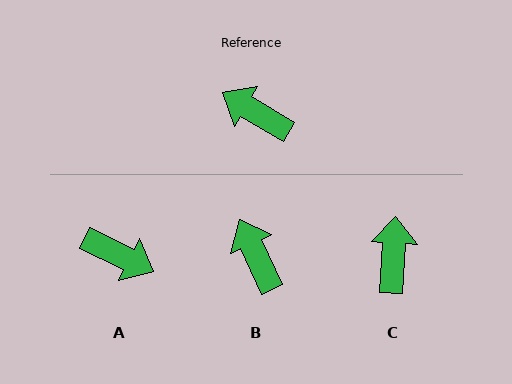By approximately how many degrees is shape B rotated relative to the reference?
Approximately 34 degrees clockwise.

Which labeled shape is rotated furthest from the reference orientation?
A, about 175 degrees away.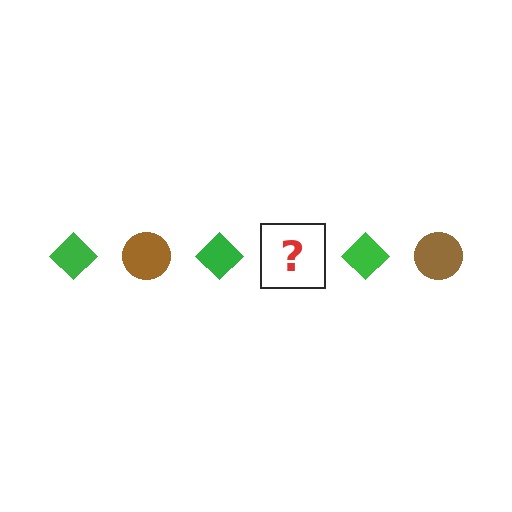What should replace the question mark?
The question mark should be replaced with a brown circle.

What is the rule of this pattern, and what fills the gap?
The rule is that the pattern alternates between green diamond and brown circle. The gap should be filled with a brown circle.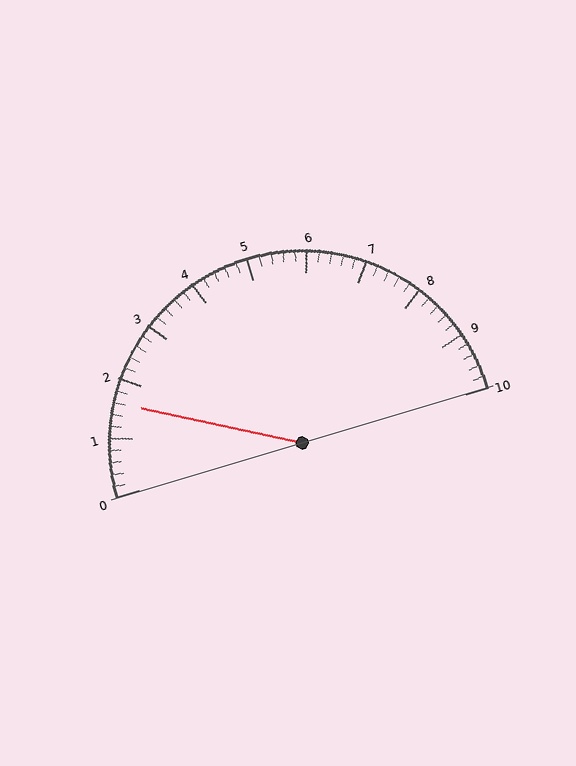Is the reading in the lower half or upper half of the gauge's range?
The reading is in the lower half of the range (0 to 10).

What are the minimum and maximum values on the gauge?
The gauge ranges from 0 to 10.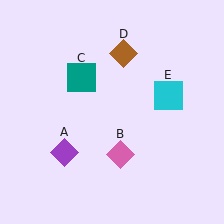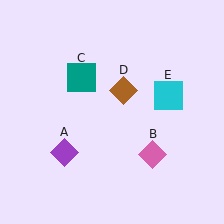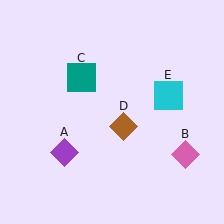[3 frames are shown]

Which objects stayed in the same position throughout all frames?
Purple diamond (object A) and teal square (object C) and cyan square (object E) remained stationary.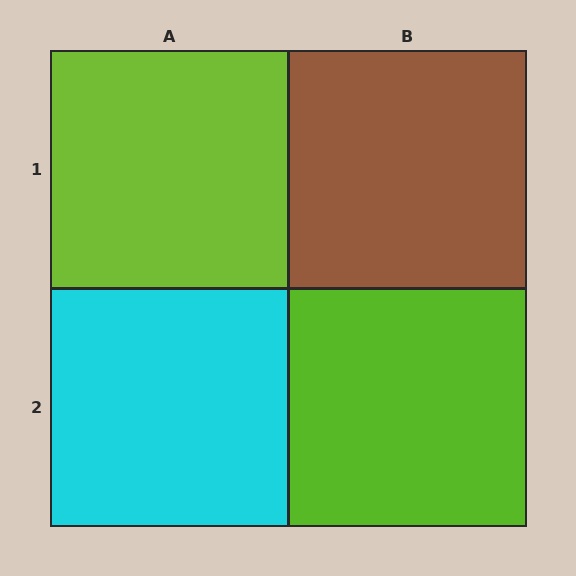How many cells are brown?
1 cell is brown.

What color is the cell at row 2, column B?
Lime.